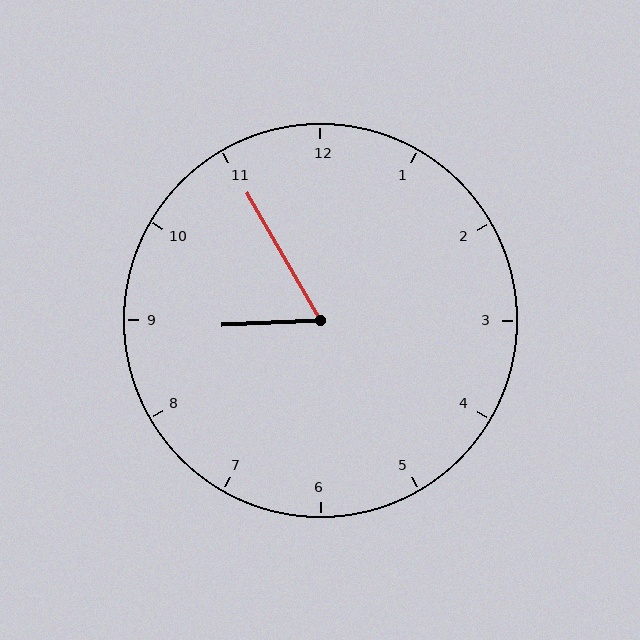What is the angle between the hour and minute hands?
Approximately 62 degrees.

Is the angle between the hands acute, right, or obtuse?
It is acute.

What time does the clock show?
8:55.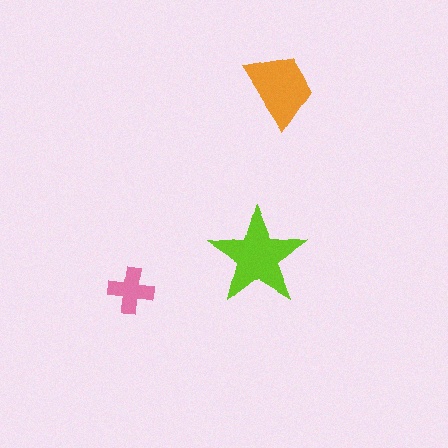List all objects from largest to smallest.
The lime star, the orange trapezoid, the pink cross.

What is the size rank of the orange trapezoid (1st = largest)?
2nd.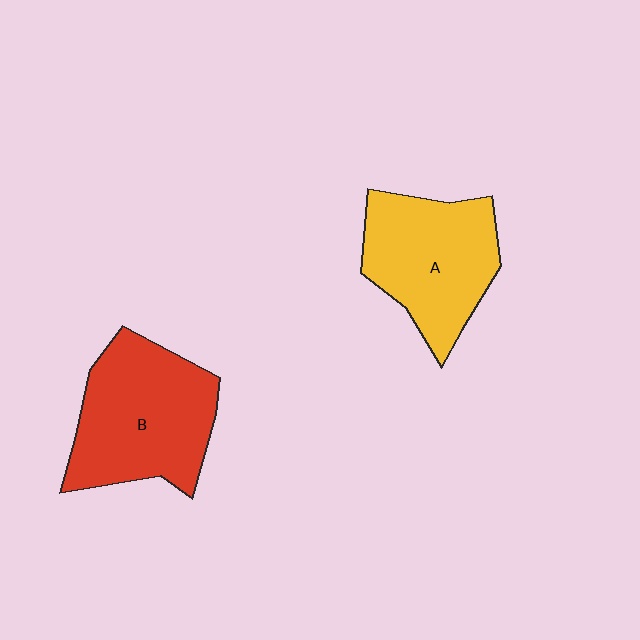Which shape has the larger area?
Shape B (red).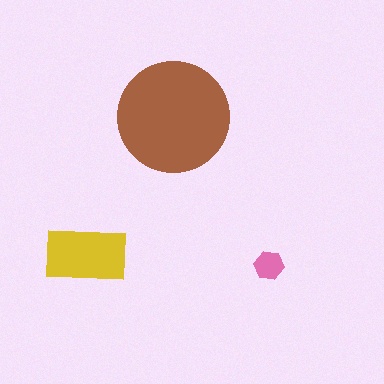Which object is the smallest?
The pink hexagon.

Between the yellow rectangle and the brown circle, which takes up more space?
The brown circle.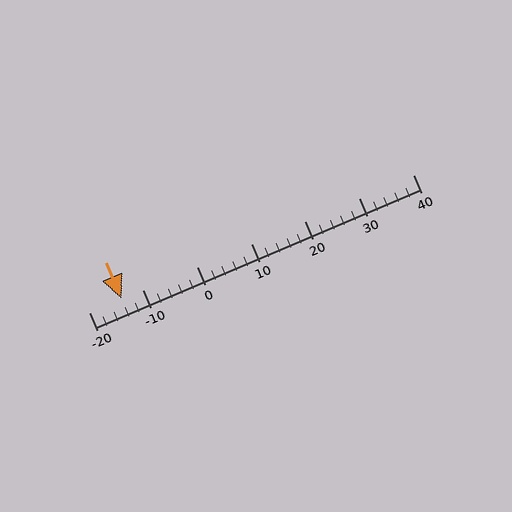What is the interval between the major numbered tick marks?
The major tick marks are spaced 10 units apart.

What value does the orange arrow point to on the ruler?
The orange arrow points to approximately -14.